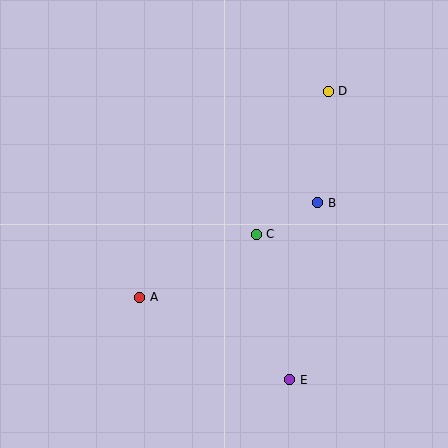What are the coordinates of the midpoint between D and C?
The midpoint between D and C is at (292, 163).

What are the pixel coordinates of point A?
Point A is at (140, 297).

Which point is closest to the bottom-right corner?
Point E is closest to the bottom-right corner.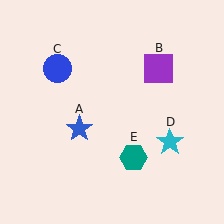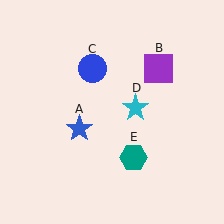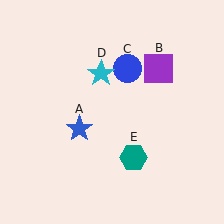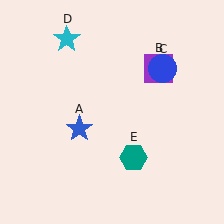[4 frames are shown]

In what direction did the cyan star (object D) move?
The cyan star (object D) moved up and to the left.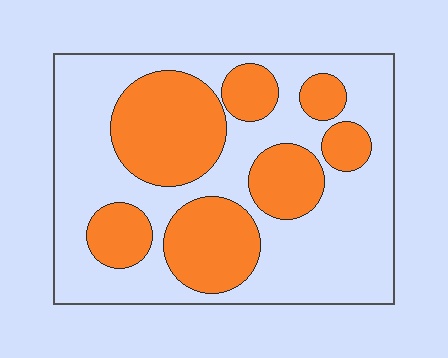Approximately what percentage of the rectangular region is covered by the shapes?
Approximately 40%.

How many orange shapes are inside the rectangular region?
7.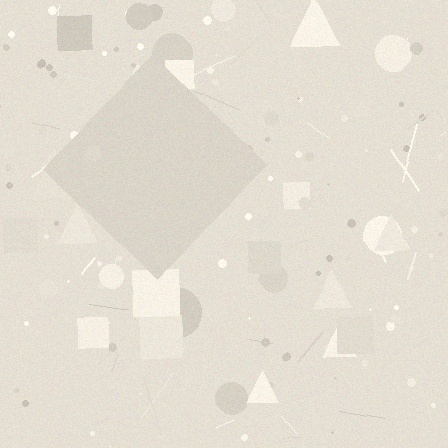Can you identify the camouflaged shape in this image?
The camouflaged shape is a diamond.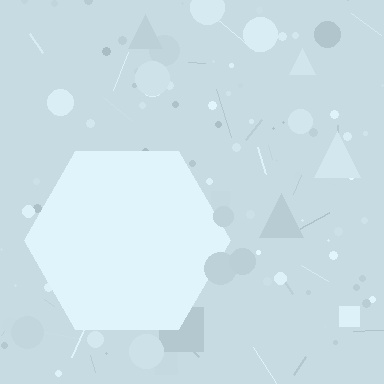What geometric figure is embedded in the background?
A hexagon is embedded in the background.